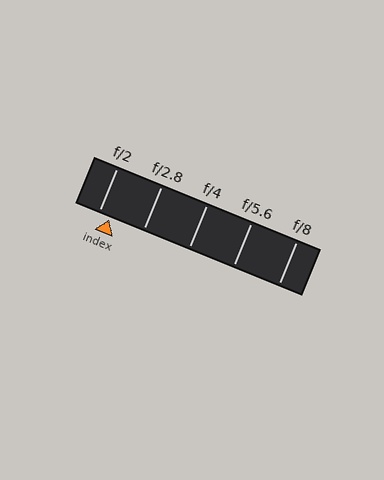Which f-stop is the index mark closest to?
The index mark is closest to f/2.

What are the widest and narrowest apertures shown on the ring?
The widest aperture shown is f/2 and the narrowest is f/8.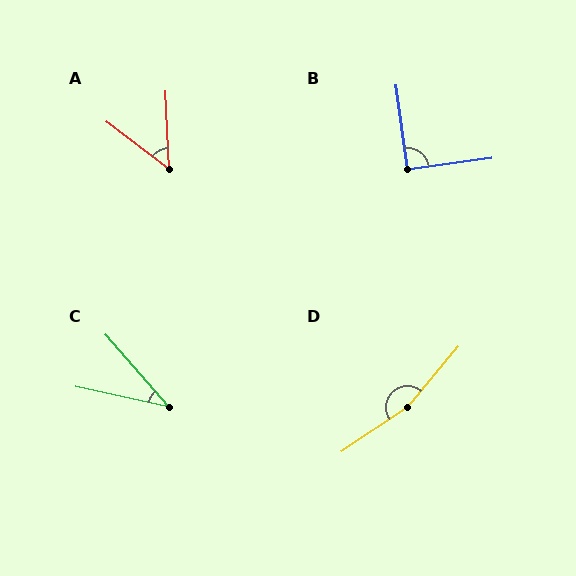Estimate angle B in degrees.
Approximately 90 degrees.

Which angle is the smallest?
C, at approximately 36 degrees.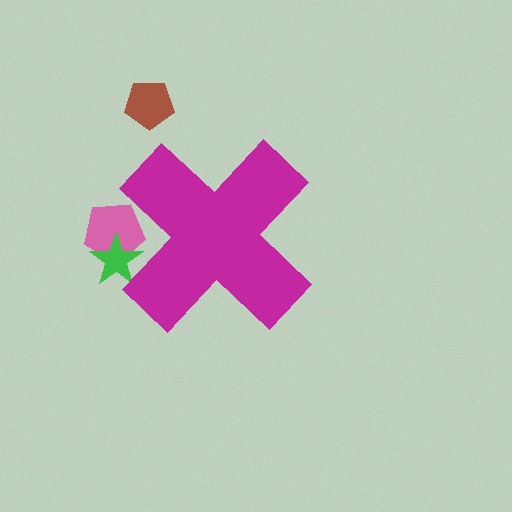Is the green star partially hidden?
Yes, the green star is partially hidden behind the magenta cross.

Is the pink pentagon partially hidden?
Yes, the pink pentagon is partially hidden behind the magenta cross.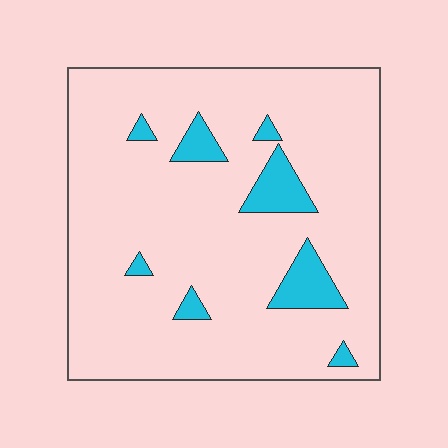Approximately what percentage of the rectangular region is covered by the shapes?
Approximately 10%.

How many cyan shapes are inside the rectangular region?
8.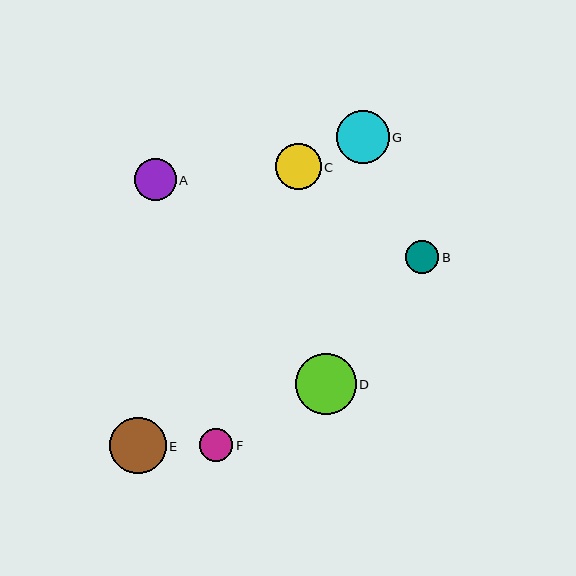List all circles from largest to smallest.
From largest to smallest: D, E, G, C, A, B, F.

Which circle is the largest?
Circle D is the largest with a size of approximately 60 pixels.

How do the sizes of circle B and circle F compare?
Circle B and circle F are approximately the same size.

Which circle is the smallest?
Circle F is the smallest with a size of approximately 33 pixels.